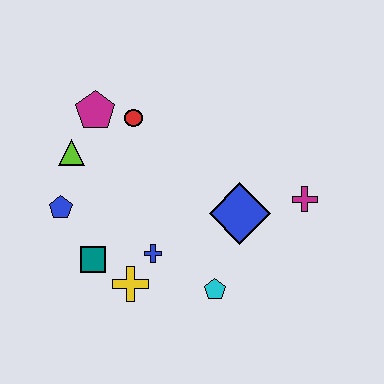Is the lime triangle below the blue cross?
No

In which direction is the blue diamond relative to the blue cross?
The blue diamond is to the right of the blue cross.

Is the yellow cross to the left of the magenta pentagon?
No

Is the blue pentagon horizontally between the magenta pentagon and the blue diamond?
No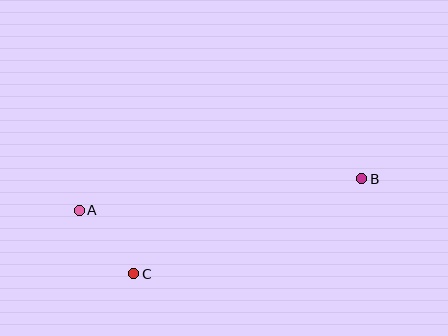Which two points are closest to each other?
Points A and C are closest to each other.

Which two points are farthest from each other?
Points A and B are farthest from each other.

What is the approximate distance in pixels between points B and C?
The distance between B and C is approximately 247 pixels.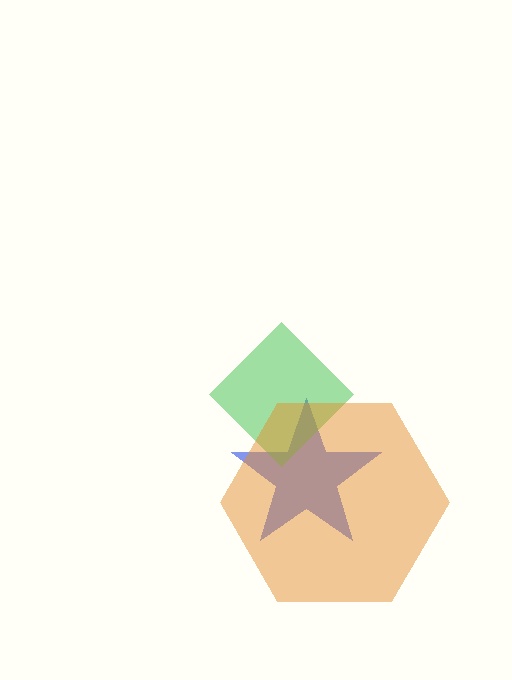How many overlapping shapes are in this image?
There are 3 overlapping shapes in the image.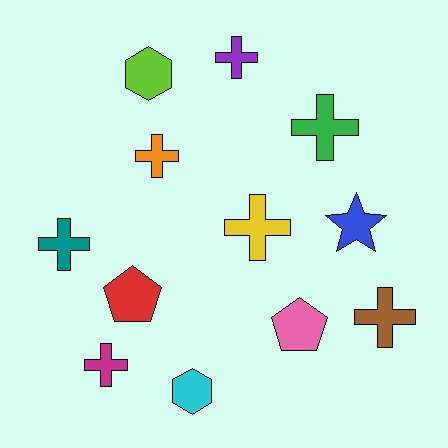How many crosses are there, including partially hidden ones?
There are 7 crosses.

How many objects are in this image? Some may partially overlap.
There are 12 objects.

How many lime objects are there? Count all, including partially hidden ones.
There is 1 lime object.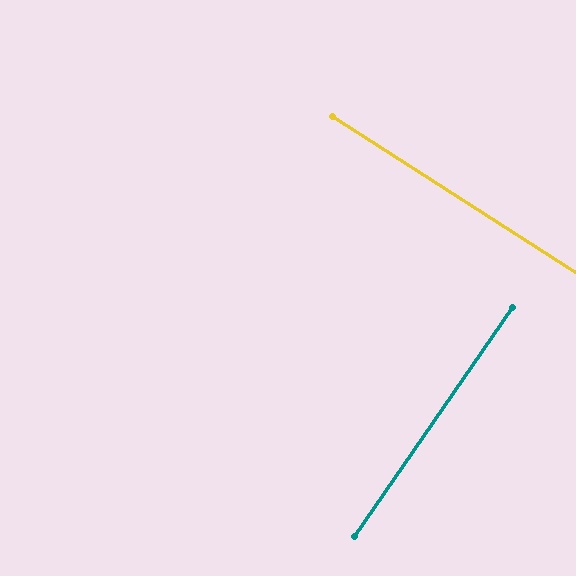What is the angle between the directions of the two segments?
Approximately 88 degrees.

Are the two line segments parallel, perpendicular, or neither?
Perpendicular — they meet at approximately 88°.